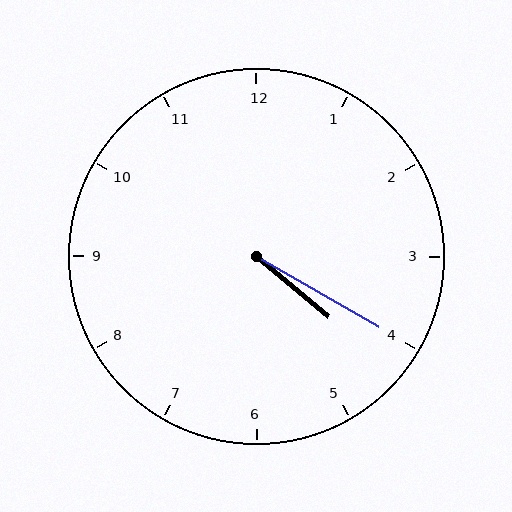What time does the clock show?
4:20.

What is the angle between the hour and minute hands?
Approximately 10 degrees.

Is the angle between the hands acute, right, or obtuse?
It is acute.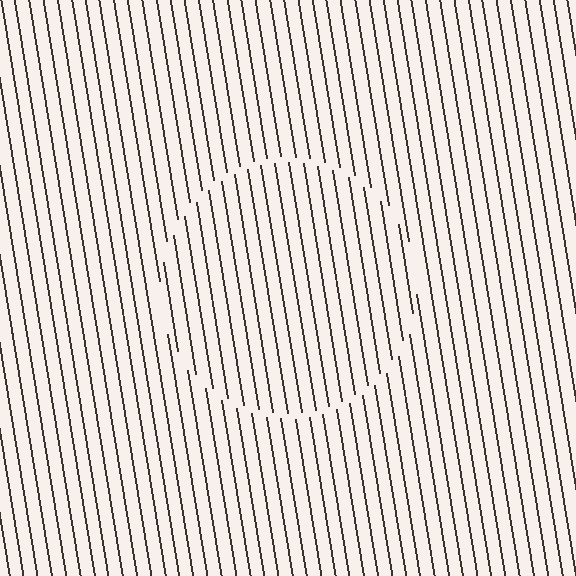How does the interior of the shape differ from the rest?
The interior of the shape contains the same grating, shifted by half a period — the contour is defined by the phase discontinuity where line-ends from the inner and outer gratings abut.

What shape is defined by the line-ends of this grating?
An illusory circle. The interior of the shape contains the same grating, shifted by half a period — the contour is defined by the phase discontinuity where line-ends from the inner and outer gratings abut.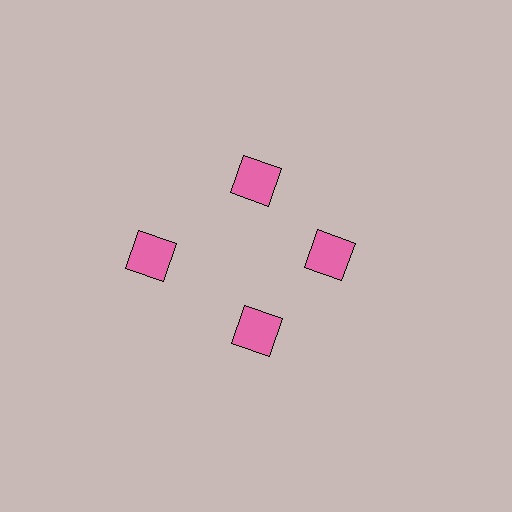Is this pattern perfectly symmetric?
No. The 4 pink squares are arranged in a ring, but one element near the 9 o'clock position is pushed outward from the center, breaking the 4-fold rotational symmetry.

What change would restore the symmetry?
The symmetry would be restored by moving it inward, back onto the ring so that all 4 squares sit at equal angles and equal distance from the center.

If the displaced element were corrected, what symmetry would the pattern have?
It would have 4-fold rotational symmetry — the pattern would map onto itself every 90 degrees.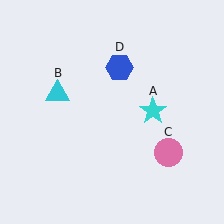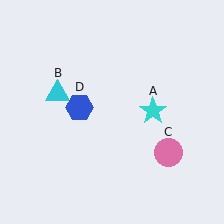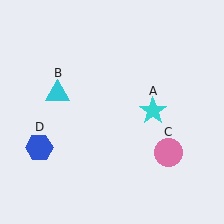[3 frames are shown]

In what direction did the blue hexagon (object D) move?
The blue hexagon (object D) moved down and to the left.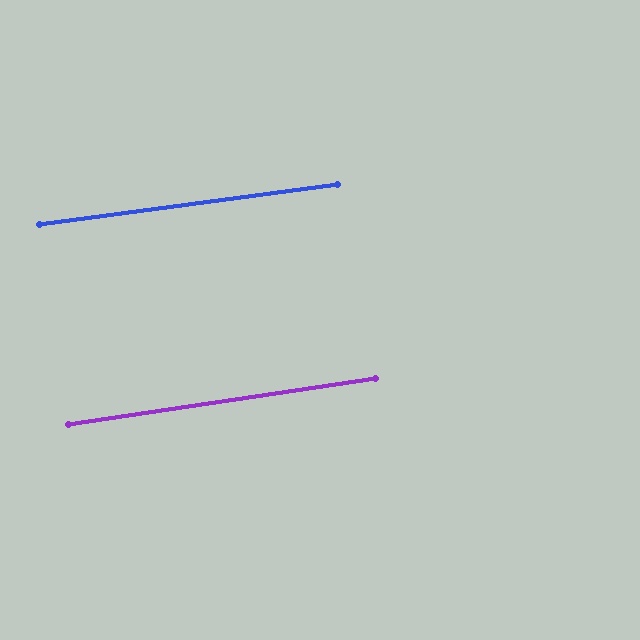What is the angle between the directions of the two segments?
Approximately 1 degree.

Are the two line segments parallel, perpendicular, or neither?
Parallel — their directions differ by only 0.8°.